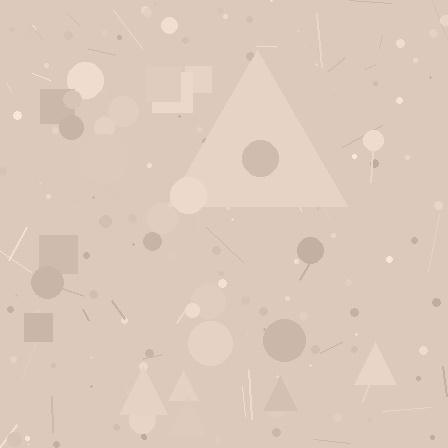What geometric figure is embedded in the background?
A triangle is embedded in the background.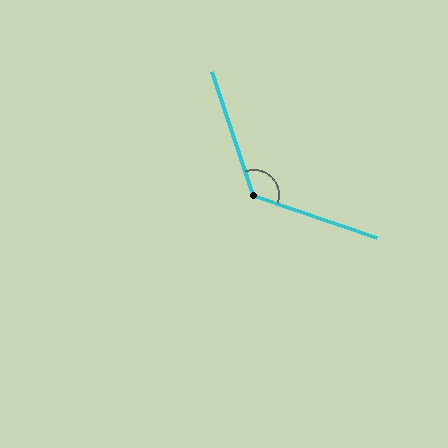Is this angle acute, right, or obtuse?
It is obtuse.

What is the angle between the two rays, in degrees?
Approximately 128 degrees.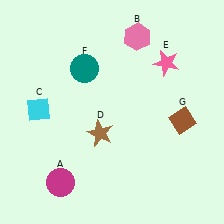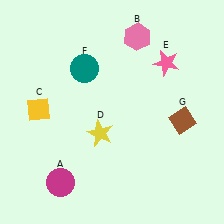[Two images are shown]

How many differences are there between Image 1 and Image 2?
There are 2 differences between the two images.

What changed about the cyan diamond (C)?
In Image 1, C is cyan. In Image 2, it changed to yellow.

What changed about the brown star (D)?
In Image 1, D is brown. In Image 2, it changed to yellow.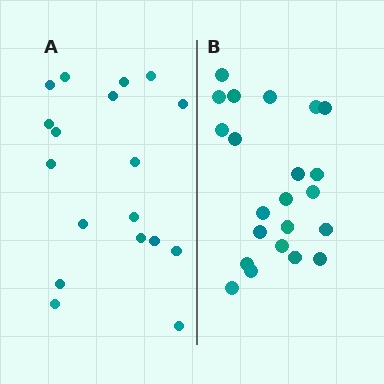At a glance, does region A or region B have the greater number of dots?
Region B (the right region) has more dots.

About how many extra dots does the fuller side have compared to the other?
Region B has about 4 more dots than region A.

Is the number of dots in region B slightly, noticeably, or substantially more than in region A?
Region B has only slightly more — the two regions are fairly close. The ratio is roughly 1.2 to 1.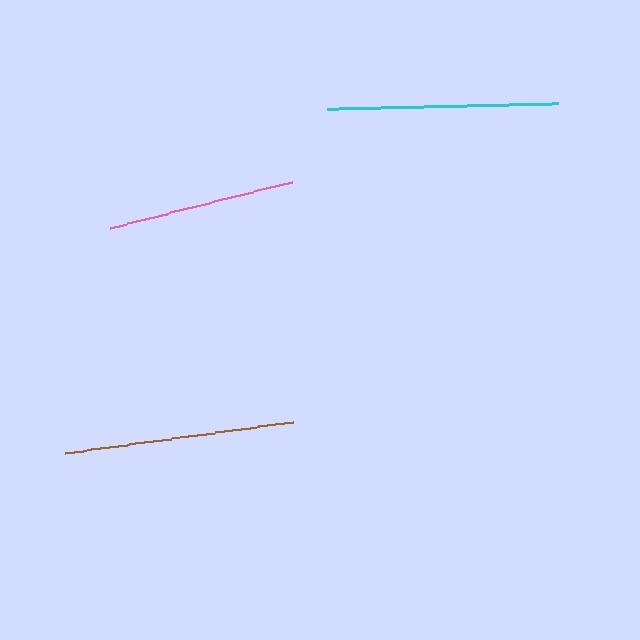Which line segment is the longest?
The cyan line is the longest at approximately 231 pixels.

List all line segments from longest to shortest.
From longest to shortest: cyan, brown, pink.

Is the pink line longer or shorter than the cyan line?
The cyan line is longer than the pink line.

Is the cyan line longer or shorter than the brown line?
The cyan line is longer than the brown line.